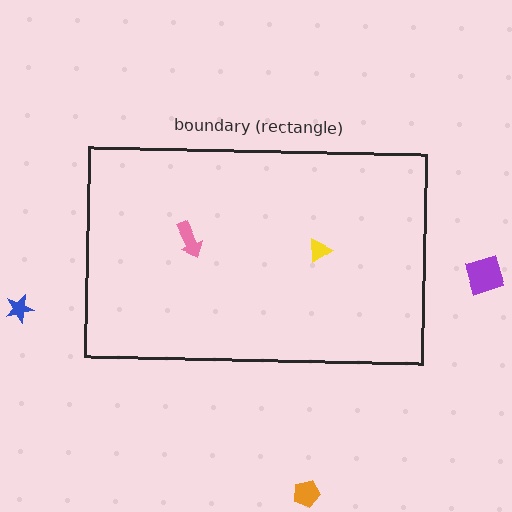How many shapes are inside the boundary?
2 inside, 3 outside.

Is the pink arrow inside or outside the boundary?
Inside.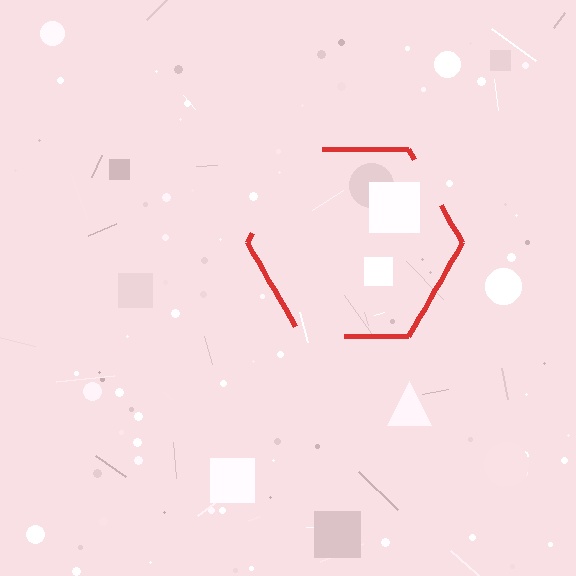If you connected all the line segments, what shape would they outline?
They would outline a hexagon.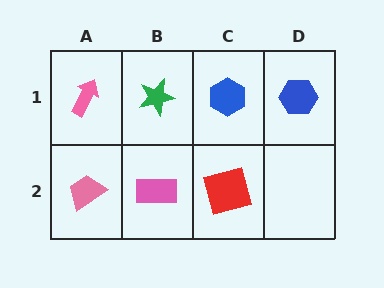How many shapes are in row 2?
3 shapes.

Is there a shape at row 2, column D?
No, that cell is empty.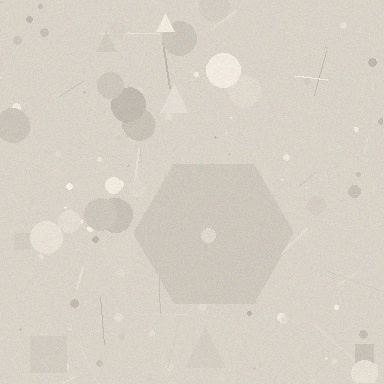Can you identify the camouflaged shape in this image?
The camouflaged shape is a hexagon.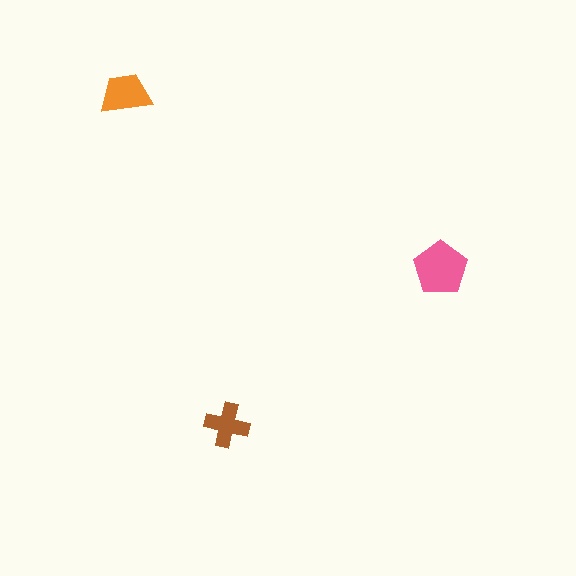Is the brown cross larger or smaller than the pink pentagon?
Smaller.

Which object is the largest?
The pink pentagon.